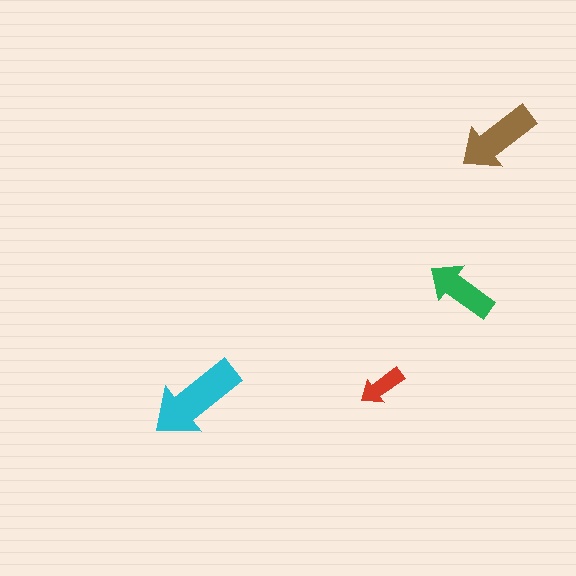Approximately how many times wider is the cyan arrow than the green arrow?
About 1.5 times wider.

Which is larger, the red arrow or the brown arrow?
The brown one.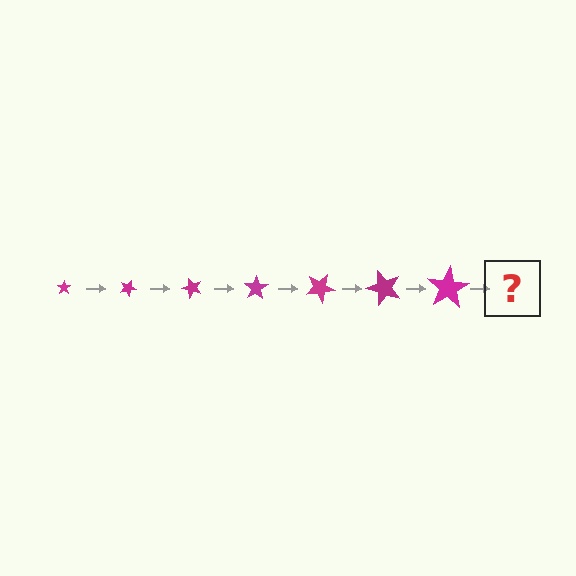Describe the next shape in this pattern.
It should be a star, larger than the previous one and rotated 175 degrees from the start.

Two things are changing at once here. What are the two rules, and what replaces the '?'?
The two rules are that the star grows larger each step and it rotates 25 degrees each step. The '?' should be a star, larger than the previous one and rotated 175 degrees from the start.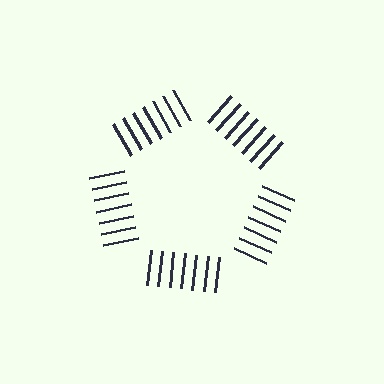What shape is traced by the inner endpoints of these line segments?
An illusory pentagon — the line segments terminate on its edges but no continuous stroke is drawn.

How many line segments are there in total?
35 — 7 along each of the 5 edges.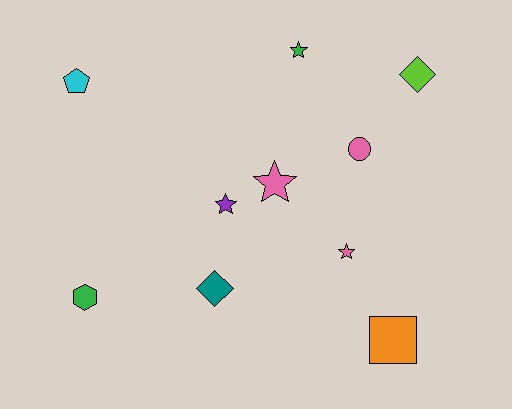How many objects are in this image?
There are 10 objects.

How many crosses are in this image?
There are no crosses.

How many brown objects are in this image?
There are no brown objects.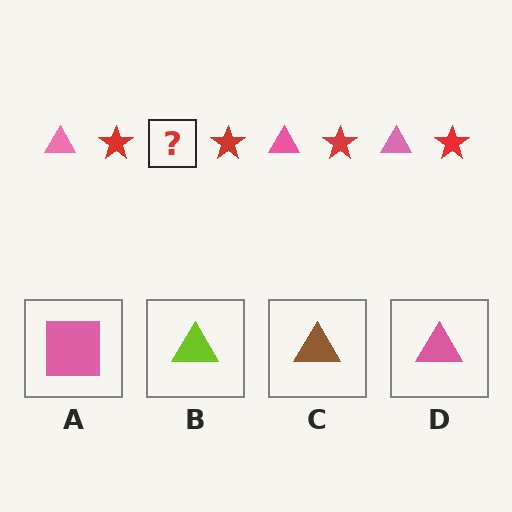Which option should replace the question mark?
Option D.